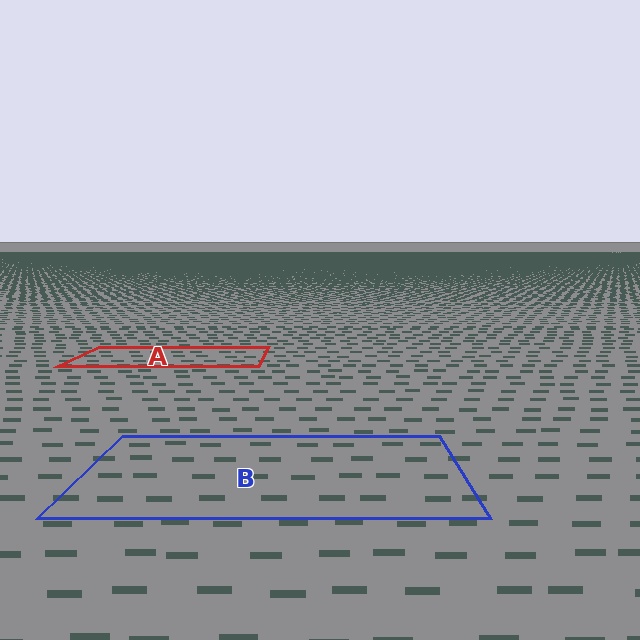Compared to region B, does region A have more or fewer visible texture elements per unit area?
Region A has more texture elements per unit area — they are packed more densely because it is farther away.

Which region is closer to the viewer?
Region B is closer. The texture elements there are larger and more spread out.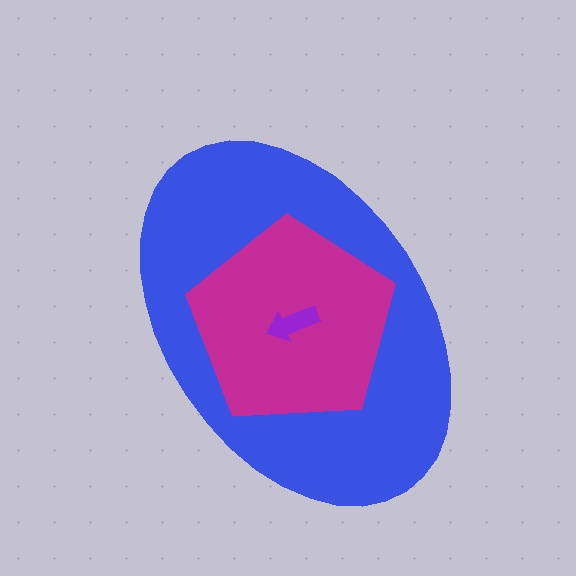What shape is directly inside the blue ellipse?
The magenta pentagon.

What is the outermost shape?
The blue ellipse.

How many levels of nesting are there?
3.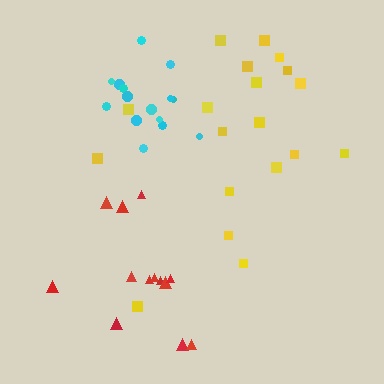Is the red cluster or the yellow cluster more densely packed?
Yellow.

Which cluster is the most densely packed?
Cyan.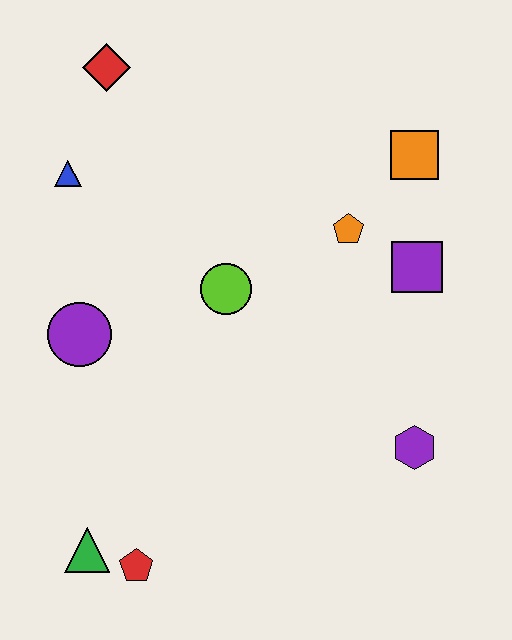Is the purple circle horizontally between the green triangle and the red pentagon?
No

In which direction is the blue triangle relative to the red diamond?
The blue triangle is below the red diamond.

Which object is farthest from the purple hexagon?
The red diamond is farthest from the purple hexagon.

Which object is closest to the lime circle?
The orange pentagon is closest to the lime circle.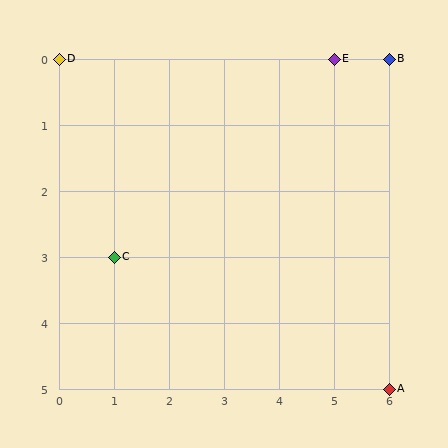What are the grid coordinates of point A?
Point A is at grid coordinates (6, 5).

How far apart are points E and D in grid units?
Points E and D are 5 columns apart.